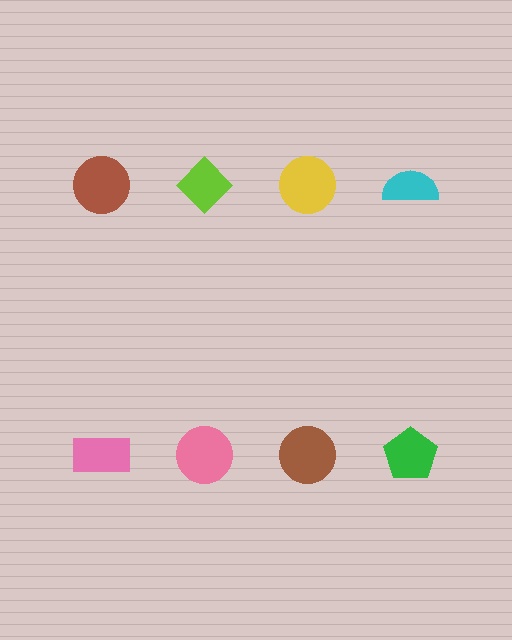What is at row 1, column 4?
A cyan semicircle.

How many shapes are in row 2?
4 shapes.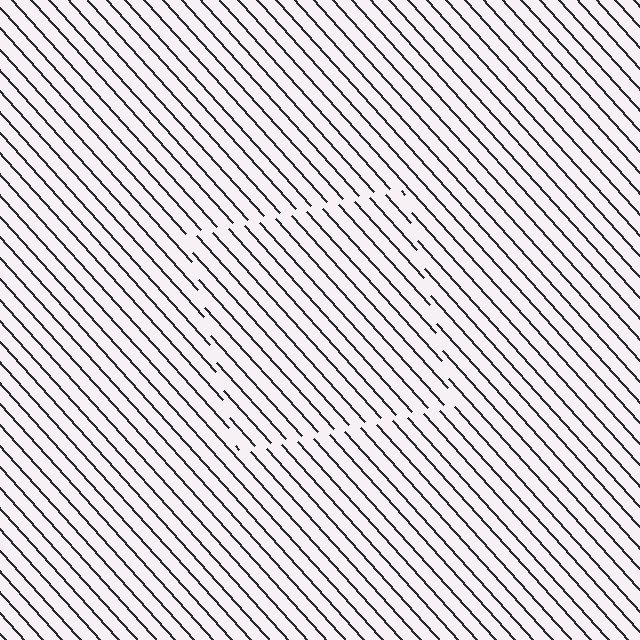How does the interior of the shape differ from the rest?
The interior of the shape contains the same grating, shifted by half a period — the contour is defined by the phase discontinuity where line-ends from the inner and outer gratings abut.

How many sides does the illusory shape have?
4 sides — the line-ends trace a square.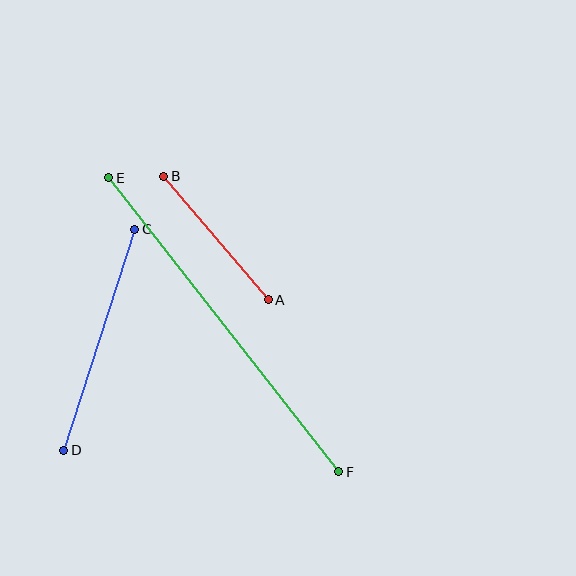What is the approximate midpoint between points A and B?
The midpoint is at approximately (216, 238) pixels.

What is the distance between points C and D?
The distance is approximately 232 pixels.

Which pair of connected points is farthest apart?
Points E and F are farthest apart.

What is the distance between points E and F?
The distance is approximately 373 pixels.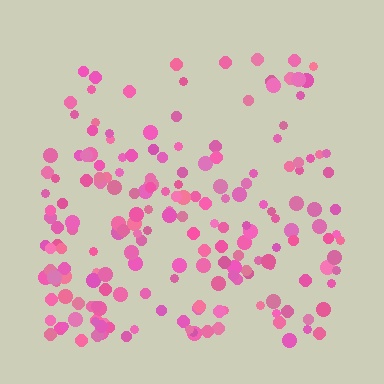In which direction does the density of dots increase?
From top to bottom, with the bottom side densest.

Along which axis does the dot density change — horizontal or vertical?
Vertical.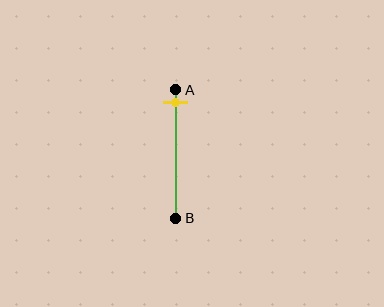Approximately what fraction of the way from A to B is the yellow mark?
The yellow mark is approximately 10% of the way from A to B.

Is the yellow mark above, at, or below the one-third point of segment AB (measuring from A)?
The yellow mark is above the one-third point of segment AB.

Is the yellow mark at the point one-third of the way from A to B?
No, the mark is at about 10% from A, not at the 33% one-third point.